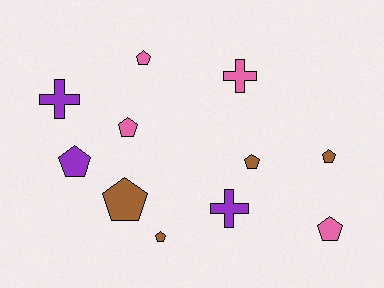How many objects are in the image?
There are 11 objects.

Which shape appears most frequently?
Pentagon, with 8 objects.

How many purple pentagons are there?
There is 1 purple pentagon.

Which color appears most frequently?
Brown, with 4 objects.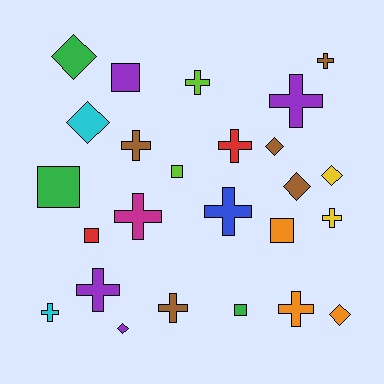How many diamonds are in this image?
There are 7 diamonds.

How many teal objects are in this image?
There are no teal objects.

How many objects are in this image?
There are 25 objects.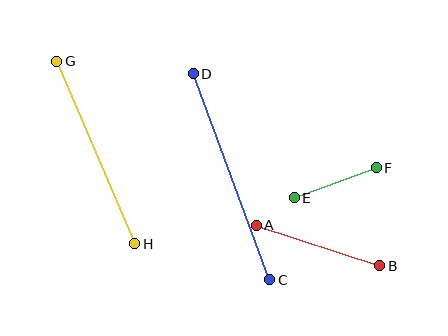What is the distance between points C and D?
The distance is approximately 220 pixels.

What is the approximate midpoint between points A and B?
The midpoint is at approximately (318, 246) pixels.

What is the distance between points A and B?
The distance is approximately 130 pixels.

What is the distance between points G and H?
The distance is approximately 198 pixels.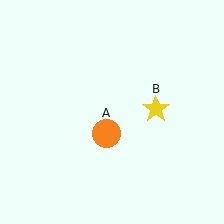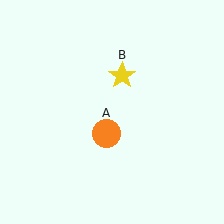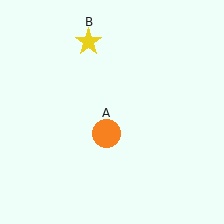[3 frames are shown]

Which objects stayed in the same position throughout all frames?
Orange circle (object A) remained stationary.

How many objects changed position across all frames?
1 object changed position: yellow star (object B).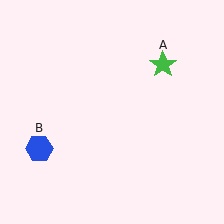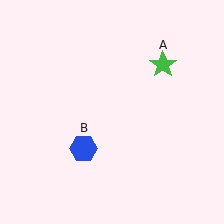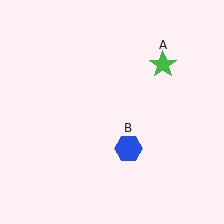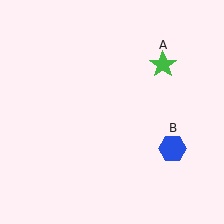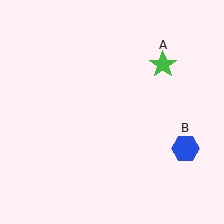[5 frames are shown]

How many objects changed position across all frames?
1 object changed position: blue hexagon (object B).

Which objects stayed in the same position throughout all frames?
Green star (object A) remained stationary.